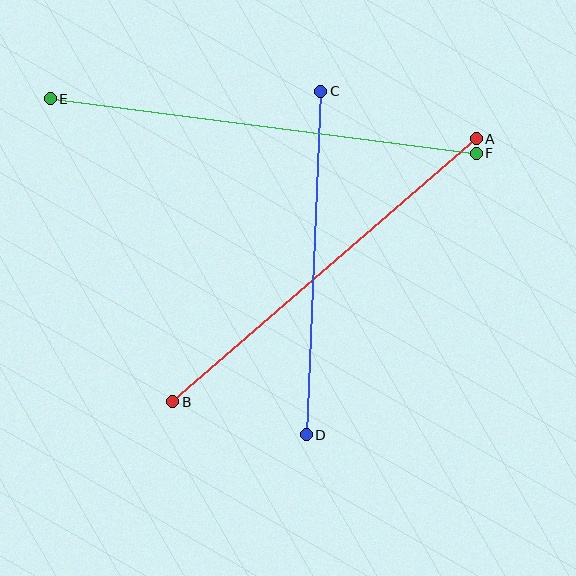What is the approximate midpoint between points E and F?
The midpoint is at approximately (263, 126) pixels.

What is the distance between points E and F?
The distance is approximately 429 pixels.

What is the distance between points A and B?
The distance is approximately 402 pixels.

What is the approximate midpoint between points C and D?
The midpoint is at approximately (314, 263) pixels.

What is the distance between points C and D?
The distance is approximately 344 pixels.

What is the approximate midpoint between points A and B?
The midpoint is at approximately (325, 270) pixels.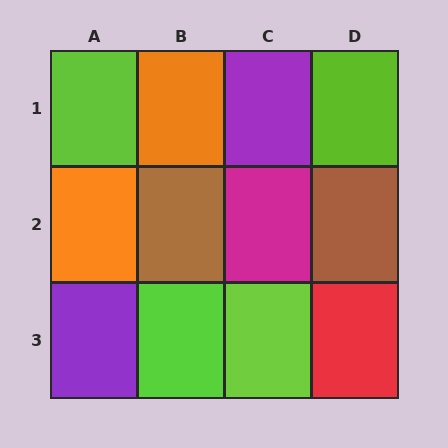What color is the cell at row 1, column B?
Orange.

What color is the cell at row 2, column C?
Magenta.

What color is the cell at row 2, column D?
Brown.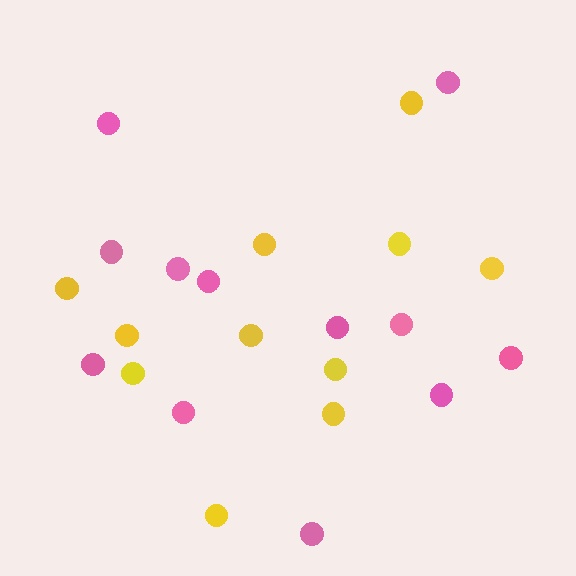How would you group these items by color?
There are 2 groups: one group of yellow circles (11) and one group of pink circles (12).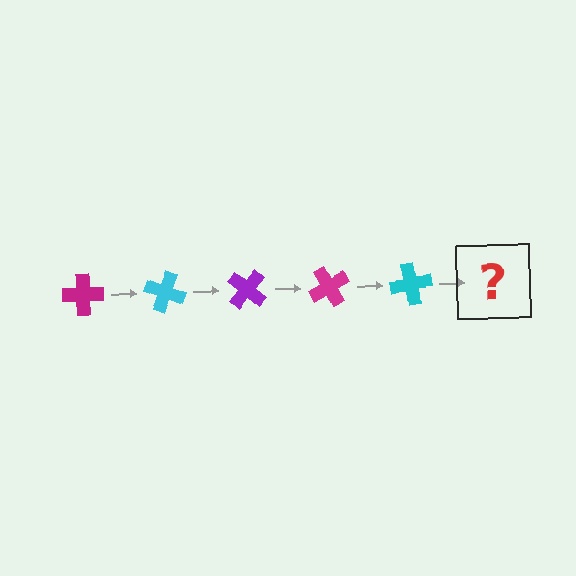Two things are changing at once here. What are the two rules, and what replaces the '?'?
The two rules are that it rotates 20 degrees each step and the color cycles through magenta, cyan, and purple. The '?' should be a purple cross, rotated 100 degrees from the start.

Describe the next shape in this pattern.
It should be a purple cross, rotated 100 degrees from the start.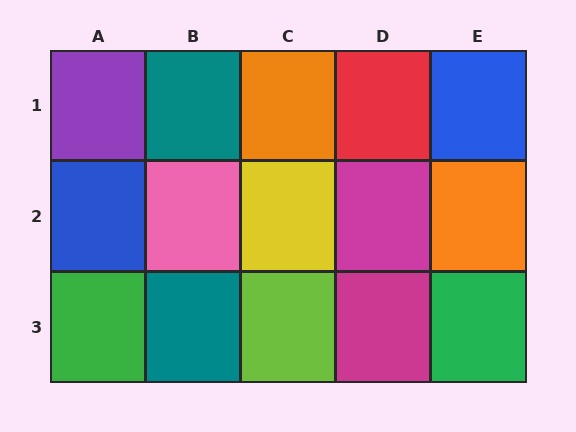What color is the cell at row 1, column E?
Blue.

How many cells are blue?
2 cells are blue.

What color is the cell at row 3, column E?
Green.